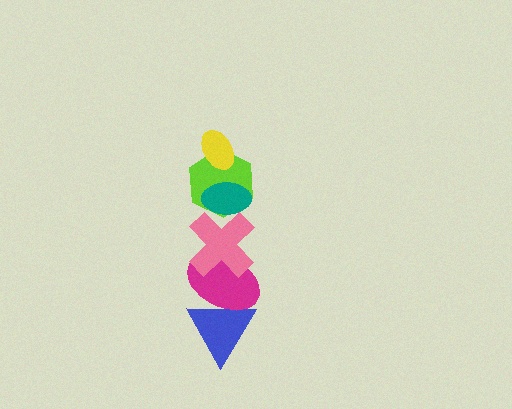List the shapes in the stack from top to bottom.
From top to bottom: the yellow ellipse, the teal ellipse, the lime hexagon, the pink cross, the magenta ellipse, the blue triangle.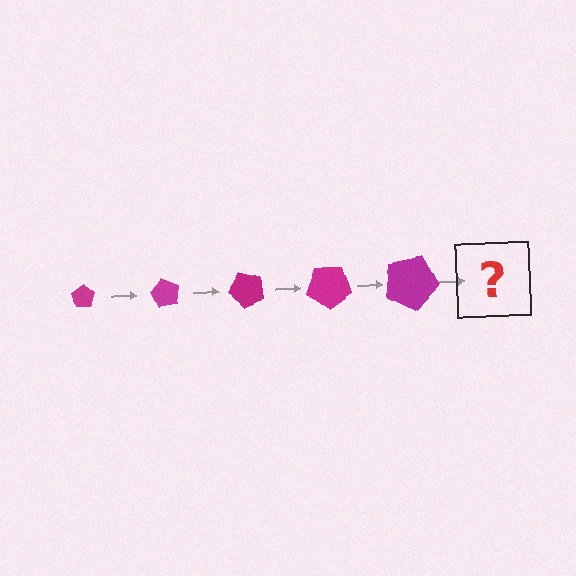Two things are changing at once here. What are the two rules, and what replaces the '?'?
The two rules are that the pentagon grows larger each step and it rotates 60 degrees each step. The '?' should be a pentagon, larger than the previous one and rotated 300 degrees from the start.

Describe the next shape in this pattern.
It should be a pentagon, larger than the previous one and rotated 300 degrees from the start.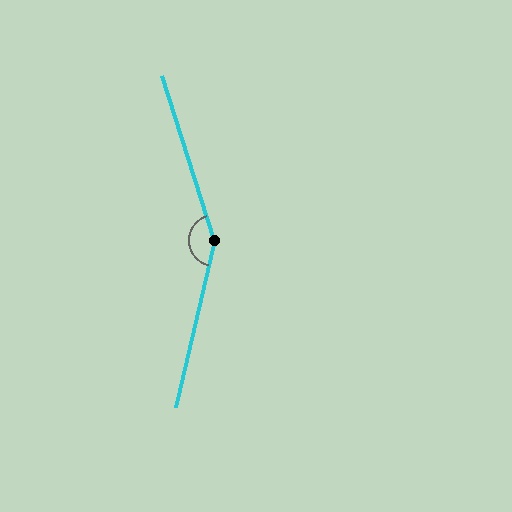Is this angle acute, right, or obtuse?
It is obtuse.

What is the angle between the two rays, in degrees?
Approximately 149 degrees.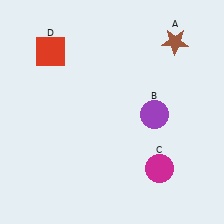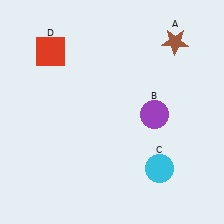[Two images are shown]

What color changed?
The circle (C) changed from magenta in Image 1 to cyan in Image 2.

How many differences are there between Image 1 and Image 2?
There is 1 difference between the two images.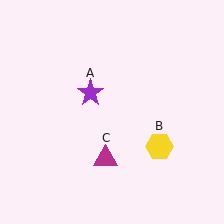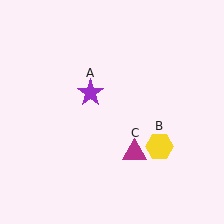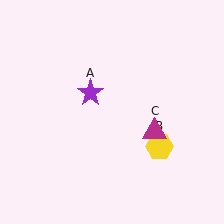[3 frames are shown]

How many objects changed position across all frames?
1 object changed position: magenta triangle (object C).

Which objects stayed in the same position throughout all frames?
Purple star (object A) and yellow hexagon (object B) remained stationary.